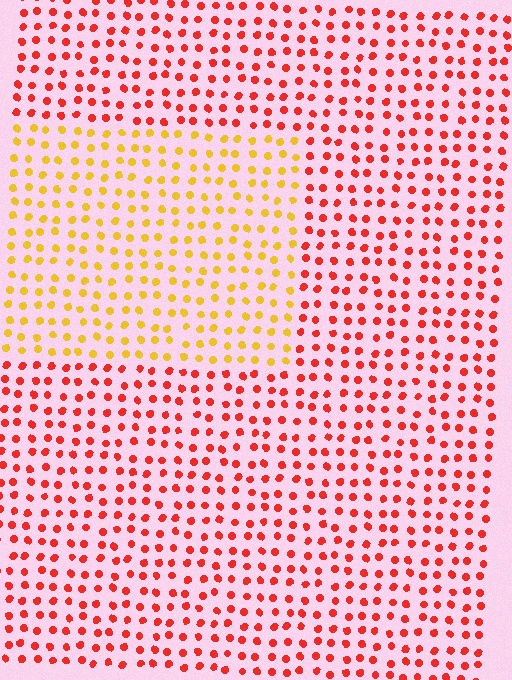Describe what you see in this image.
The image is filled with small red elements in a uniform arrangement. A rectangle-shaped region is visible where the elements are tinted to a slightly different hue, forming a subtle color boundary.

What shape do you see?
I see a rectangle.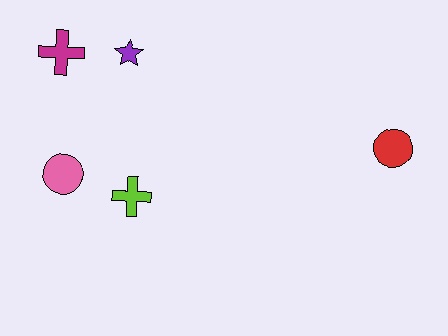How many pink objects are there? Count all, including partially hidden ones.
There is 1 pink object.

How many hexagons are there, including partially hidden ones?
There are no hexagons.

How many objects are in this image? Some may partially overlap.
There are 5 objects.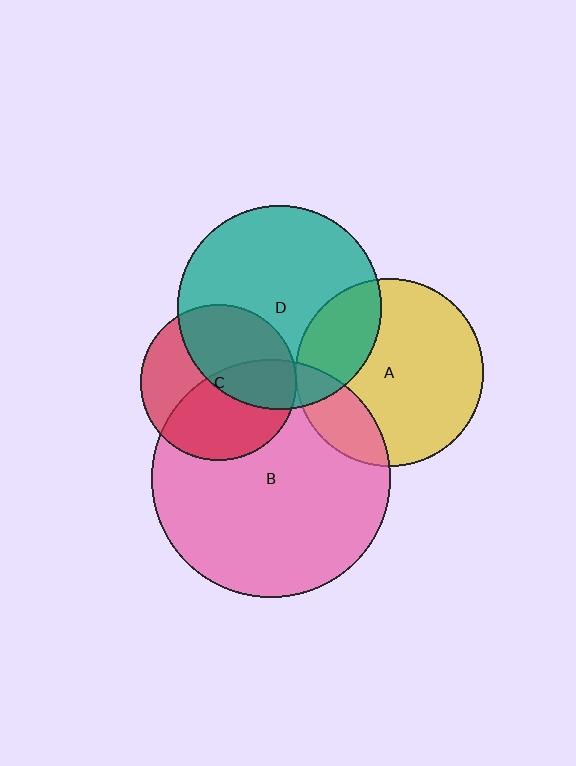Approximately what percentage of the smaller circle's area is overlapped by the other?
Approximately 5%.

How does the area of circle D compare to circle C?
Approximately 1.7 times.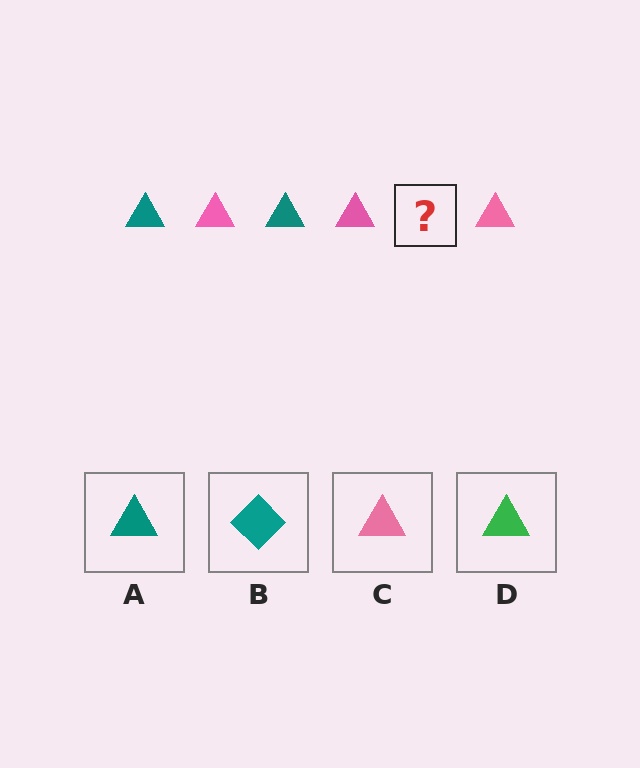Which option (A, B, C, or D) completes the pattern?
A.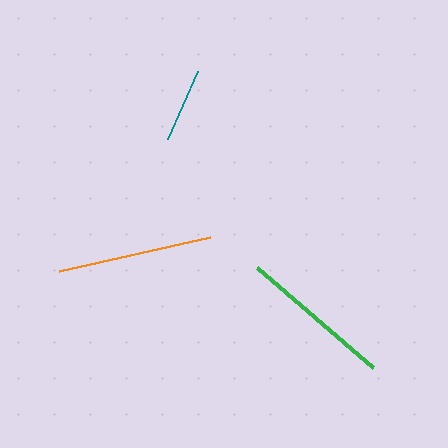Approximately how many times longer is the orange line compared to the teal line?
The orange line is approximately 2.1 times the length of the teal line.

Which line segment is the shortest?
The teal line is the shortest at approximately 74 pixels.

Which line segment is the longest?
The orange line is the longest at approximately 155 pixels.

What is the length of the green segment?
The green segment is approximately 153 pixels long.